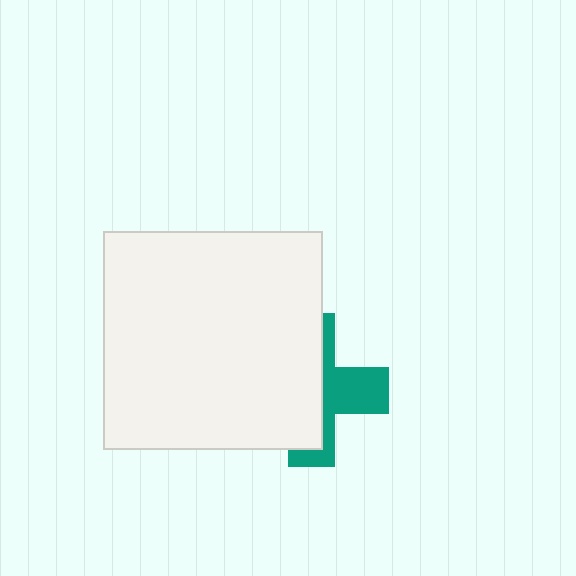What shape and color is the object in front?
The object in front is a white square.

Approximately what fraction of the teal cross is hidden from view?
Roughly 60% of the teal cross is hidden behind the white square.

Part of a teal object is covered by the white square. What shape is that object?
It is a cross.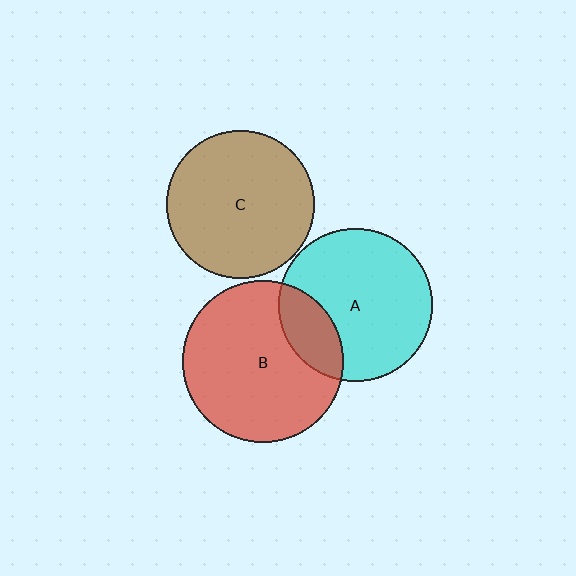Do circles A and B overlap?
Yes.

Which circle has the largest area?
Circle B (red).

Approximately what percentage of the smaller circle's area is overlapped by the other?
Approximately 20%.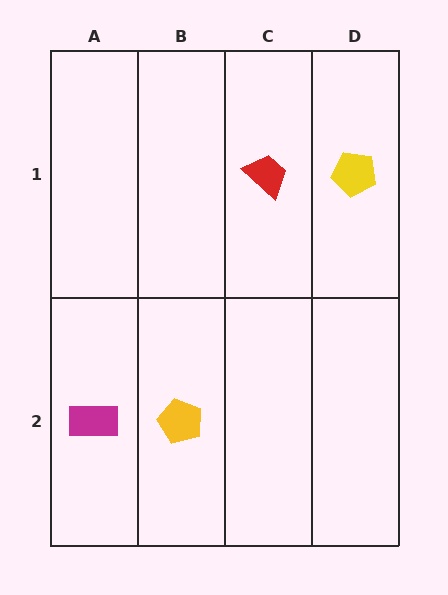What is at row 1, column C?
A red trapezoid.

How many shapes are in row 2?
2 shapes.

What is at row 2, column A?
A magenta rectangle.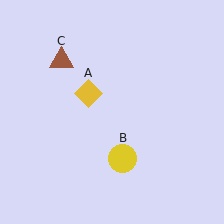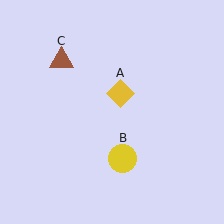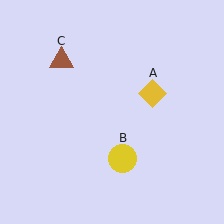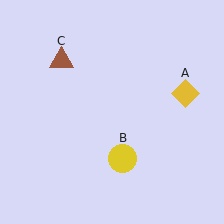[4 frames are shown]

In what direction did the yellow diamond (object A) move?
The yellow diamond (object A) moved right.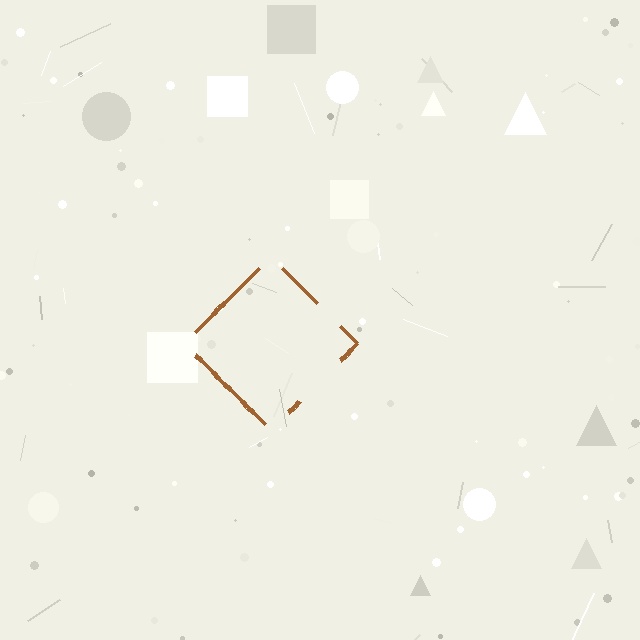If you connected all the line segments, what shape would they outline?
They would outline a diamond.